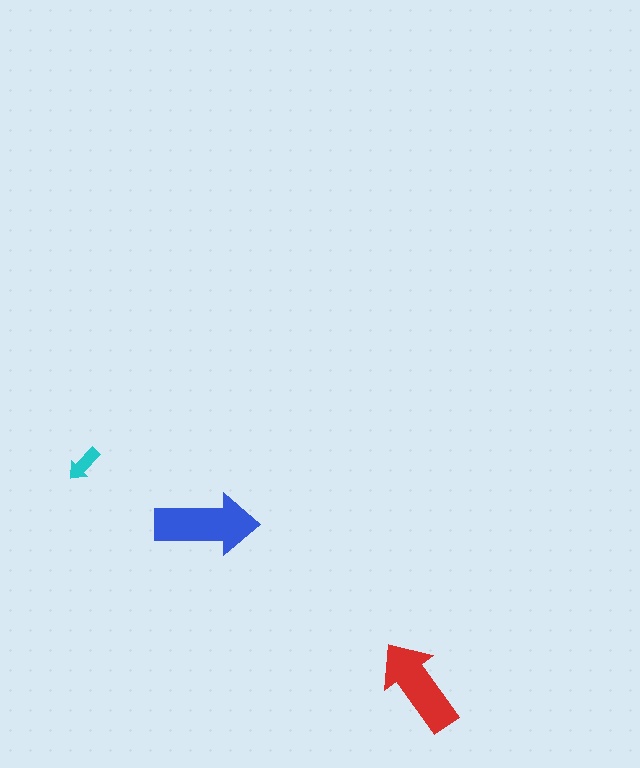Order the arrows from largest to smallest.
the blue one, the red one, the cyan one.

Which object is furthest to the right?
The red arrow is rightmost.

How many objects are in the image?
There are 3 objects in the image.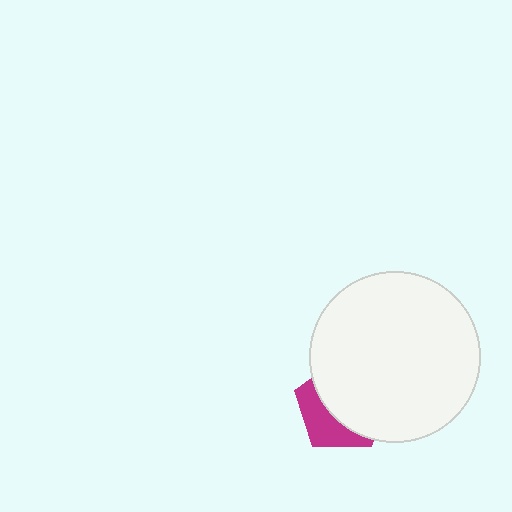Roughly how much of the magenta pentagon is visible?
A small part of it is visible (roughly 37%).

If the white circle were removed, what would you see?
You would see the complete magenta pentagon.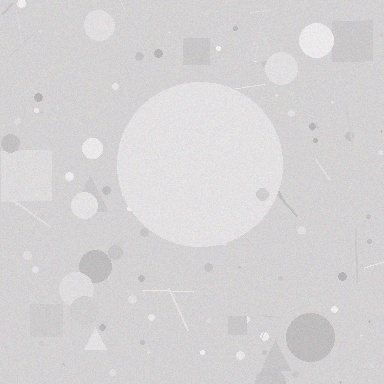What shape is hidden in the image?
A circle is hidden in the image.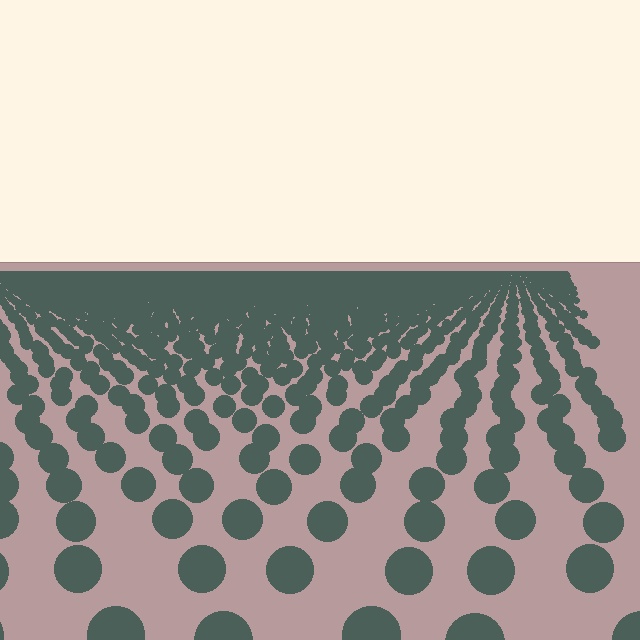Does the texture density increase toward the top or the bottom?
Density increases toward the top.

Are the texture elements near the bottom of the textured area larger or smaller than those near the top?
Larger. Near the bottom, elements are closer to the viewer and appear at a bigger on-screen size.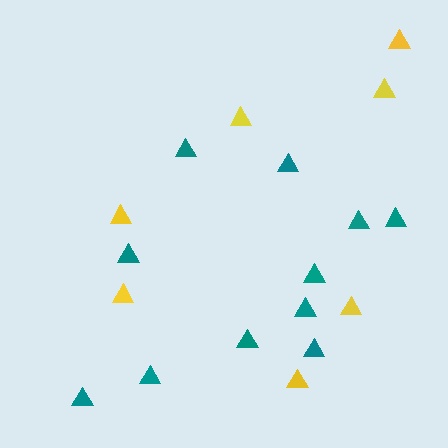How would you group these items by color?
There are 2 groups: one group of yellow triangles (7) and one group of teal triangles (11).